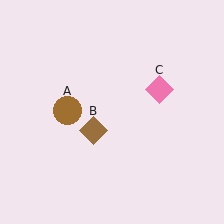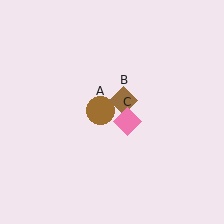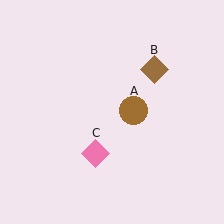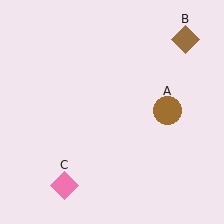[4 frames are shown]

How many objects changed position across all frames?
3 objects changed position: brown circle (object A), brown diamond (object B), pink diamond (object C).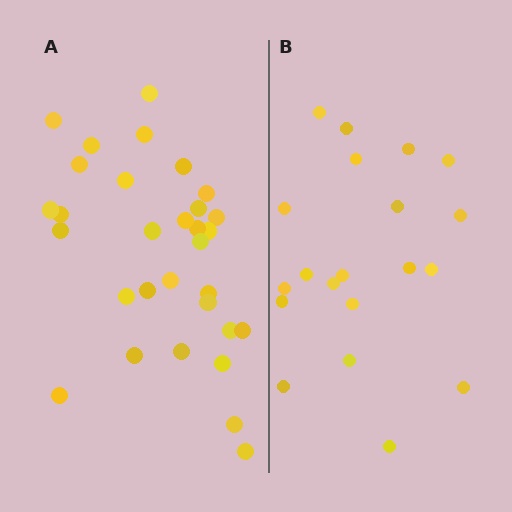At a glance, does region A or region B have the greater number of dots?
Region A (the left region) has more dots.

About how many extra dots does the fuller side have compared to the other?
Region A has roughly 12 or so more dots than region B.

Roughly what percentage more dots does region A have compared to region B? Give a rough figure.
About 55% more.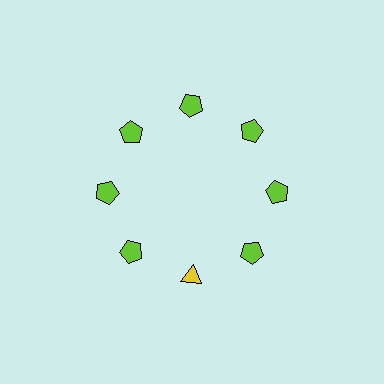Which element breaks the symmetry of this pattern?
The yellow triangle at roughly the 6 o'clock position breaks the symmetry. All other shapes are lime pentagons.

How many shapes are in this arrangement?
There are 8 shapes arranged in a ring pattern.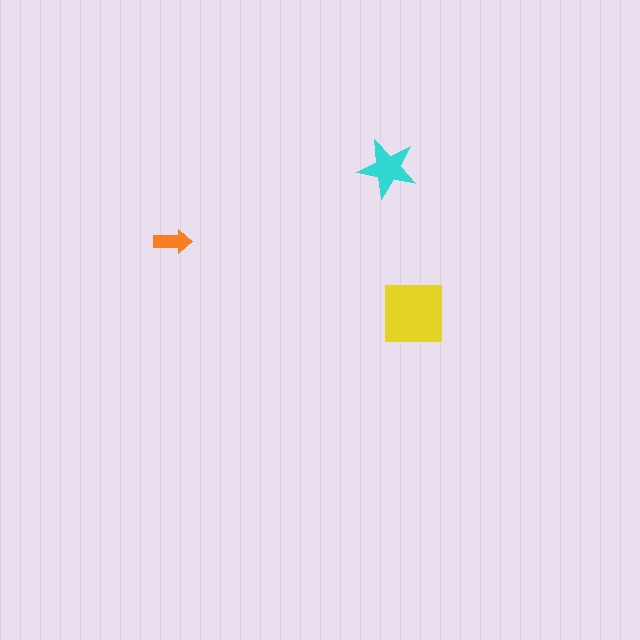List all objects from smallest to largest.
The orange arrow, the cyan star, the yellow square.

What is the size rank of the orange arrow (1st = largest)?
3rd.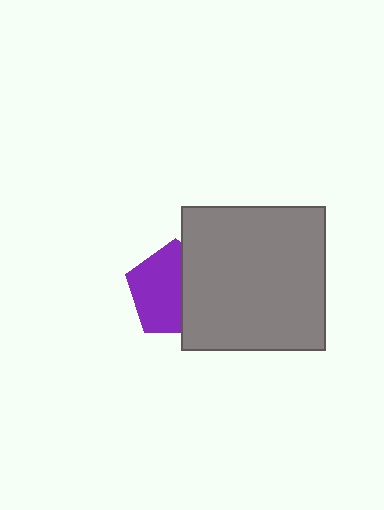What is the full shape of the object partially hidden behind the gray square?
The partially hidden object is a purple pentagon.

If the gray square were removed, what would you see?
You would see the complete purple pentagon.